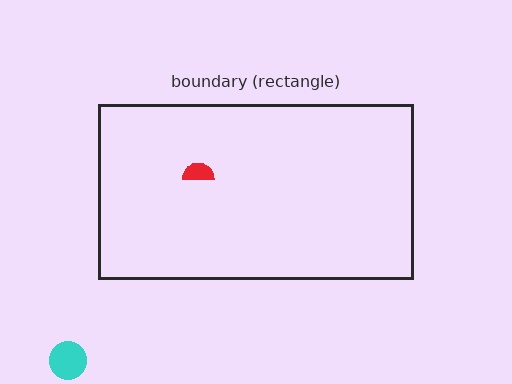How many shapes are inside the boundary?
1 inside, 1 outside.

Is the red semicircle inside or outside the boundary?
Inside.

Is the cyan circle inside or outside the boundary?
Outside.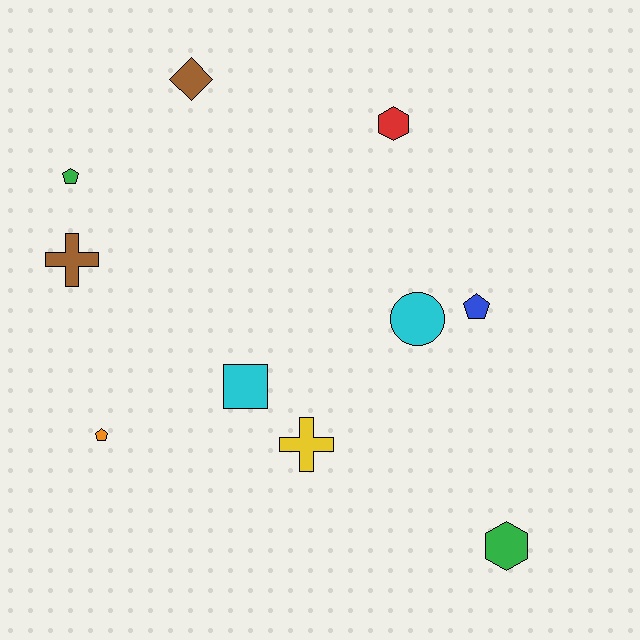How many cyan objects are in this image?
There are 2 cyan objects.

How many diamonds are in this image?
There is 1 diamond.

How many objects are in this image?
There are 10 objects.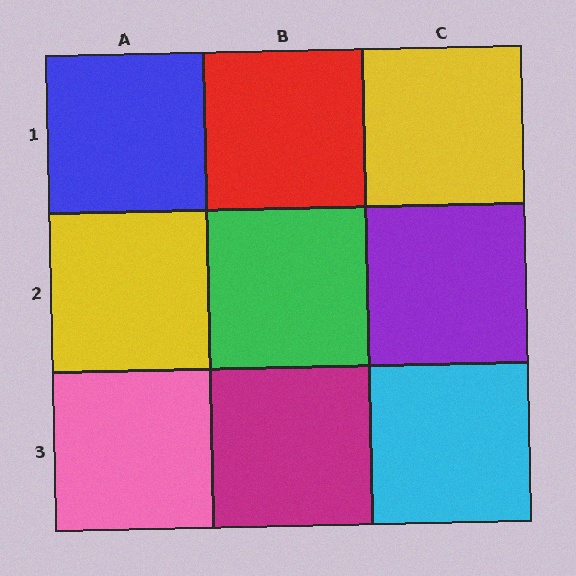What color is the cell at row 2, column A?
Yellow.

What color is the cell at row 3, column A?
Pink.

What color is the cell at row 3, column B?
Magenta.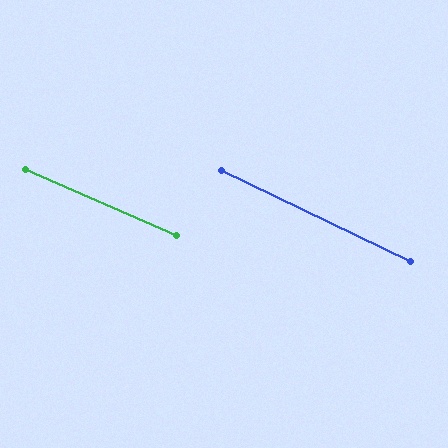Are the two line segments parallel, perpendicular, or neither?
Parallel — their directions differ by only 2.0°.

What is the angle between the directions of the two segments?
Approximately 2 degrees.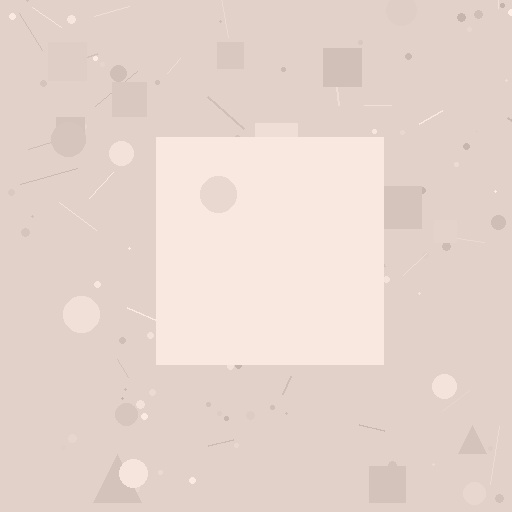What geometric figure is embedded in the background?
A square is embedded in the background.